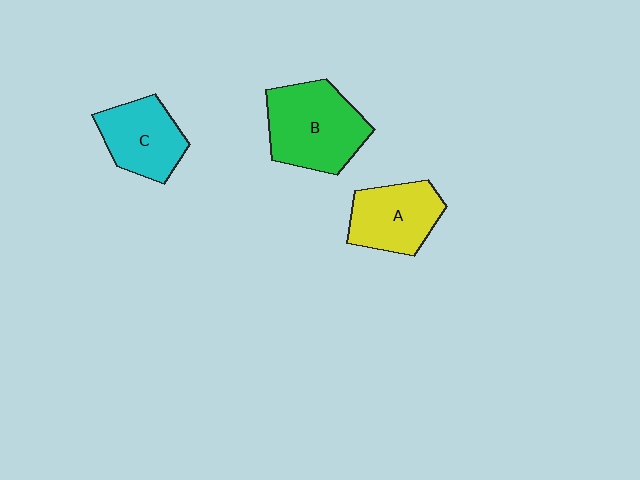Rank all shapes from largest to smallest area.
From largest to smallest: B (green), A (yellow), C (cyan).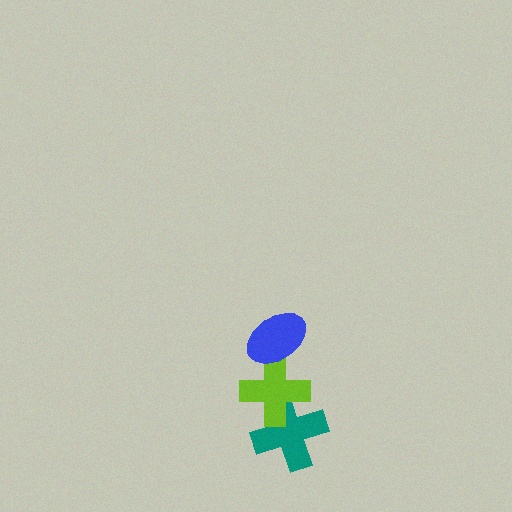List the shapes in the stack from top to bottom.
From top to bottom: the blue ellipse, the lime cross, the teal cross.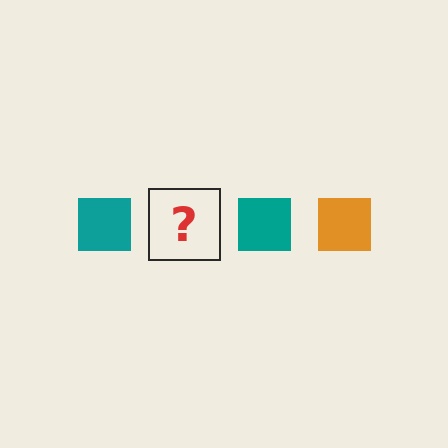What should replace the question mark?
The question mark should be replaced with an orange square.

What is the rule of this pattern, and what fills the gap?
The rule is that the pattern cycles through teal, orange squares. The gap should be filled with an orange square.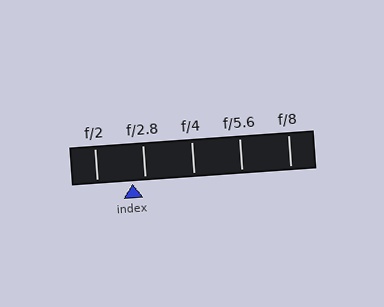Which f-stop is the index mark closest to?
The index mark is closest to f/2.8.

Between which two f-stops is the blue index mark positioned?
The index mark is between f/2 and f/2.8.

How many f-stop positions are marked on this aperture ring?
There are 5 f-stop positions marked.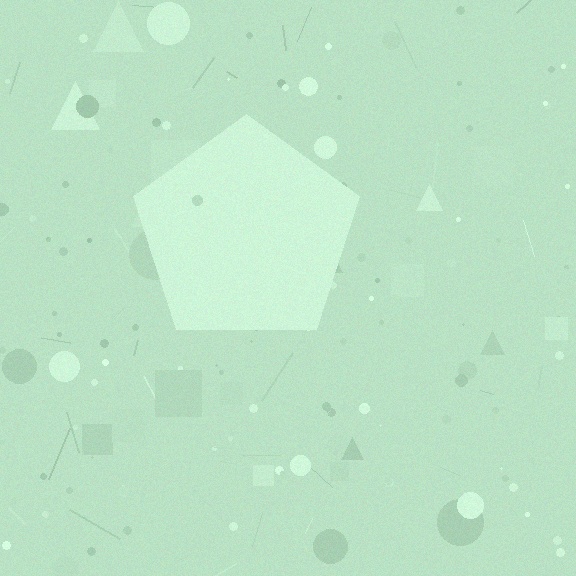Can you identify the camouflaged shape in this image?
The camouflaged shape is a pentagon.